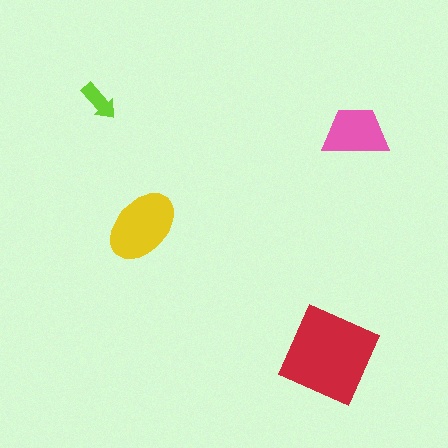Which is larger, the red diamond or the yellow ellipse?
The red diamond.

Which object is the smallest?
The lime arrow.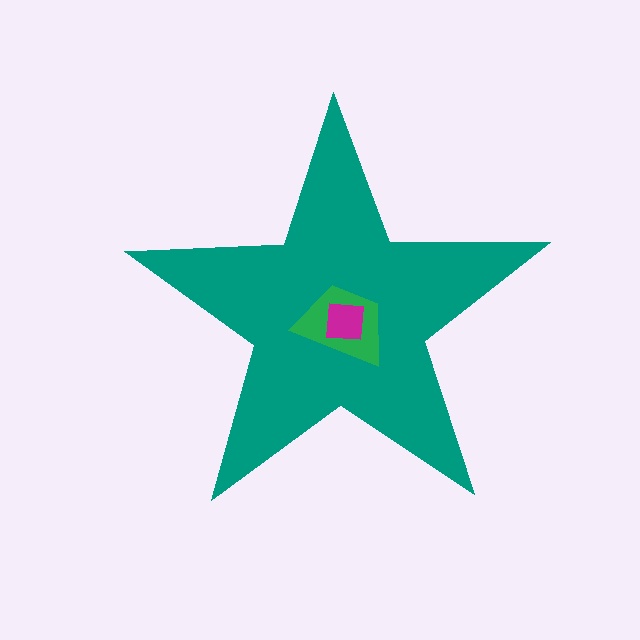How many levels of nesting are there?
3.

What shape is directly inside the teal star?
The green trapezoid.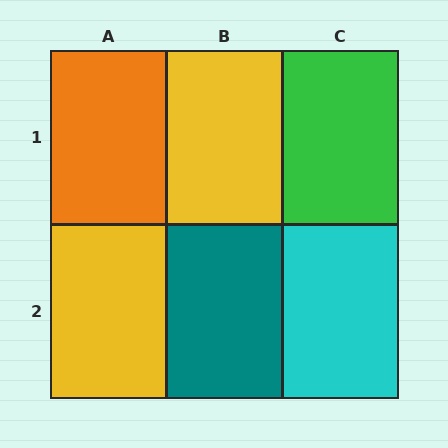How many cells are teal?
1 cell is teal.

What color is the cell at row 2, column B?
Teal.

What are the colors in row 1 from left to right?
Orange, yellow, green.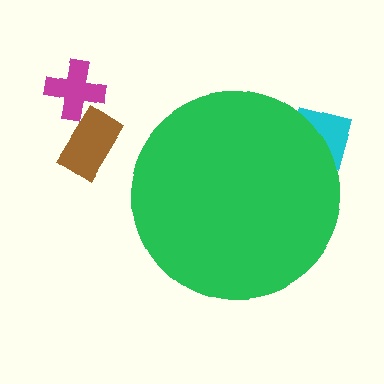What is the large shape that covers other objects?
A green circle.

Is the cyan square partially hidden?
Yes, the cyan square is partially hidden behind the green circle.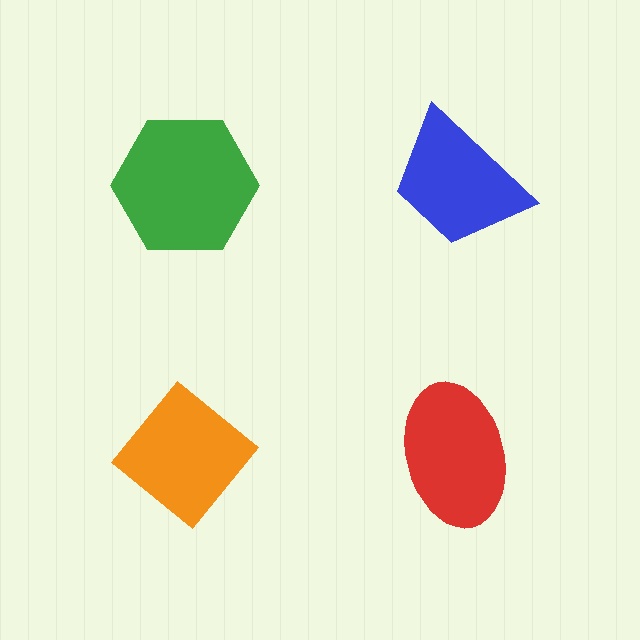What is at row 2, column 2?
A red ellipse.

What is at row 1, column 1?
A green hexagon.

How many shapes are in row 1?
2 shapes.